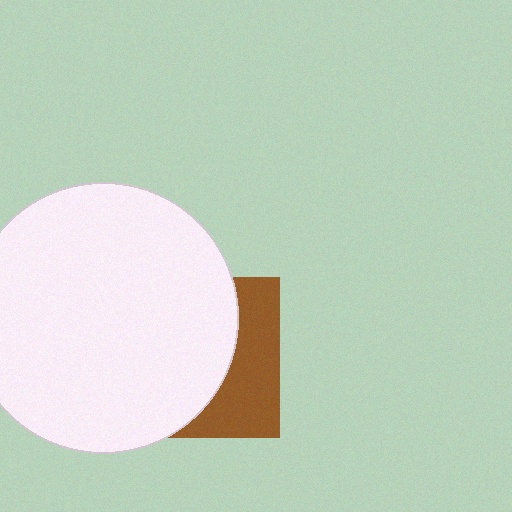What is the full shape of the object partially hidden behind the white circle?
The partially hidden object is a brown square.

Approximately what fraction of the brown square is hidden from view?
Roughly 65% of the brown square is hidden behind the white circle.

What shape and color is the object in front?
The object in front is a white circle.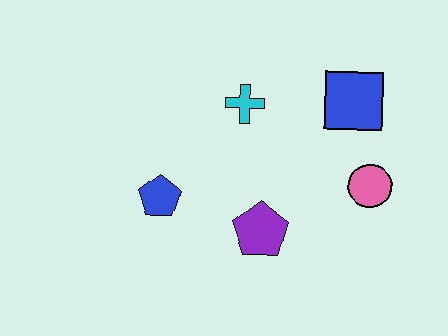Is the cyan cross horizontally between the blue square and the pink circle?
No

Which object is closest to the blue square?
The pink circle is closest to the blue square.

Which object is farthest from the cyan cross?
The pink circle is farthest from the cyan cross.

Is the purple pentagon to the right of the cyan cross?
Yes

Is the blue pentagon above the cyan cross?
No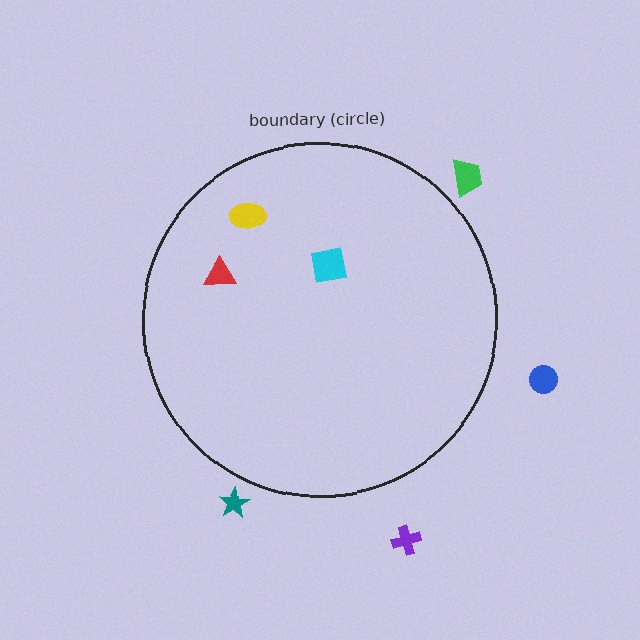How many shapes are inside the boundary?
3 inside, 4 outside.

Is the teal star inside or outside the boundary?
Outside.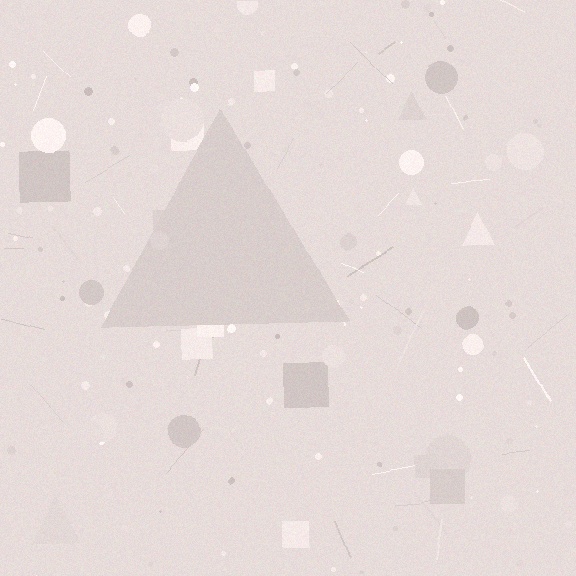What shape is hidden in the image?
A triangle is hidden in the image.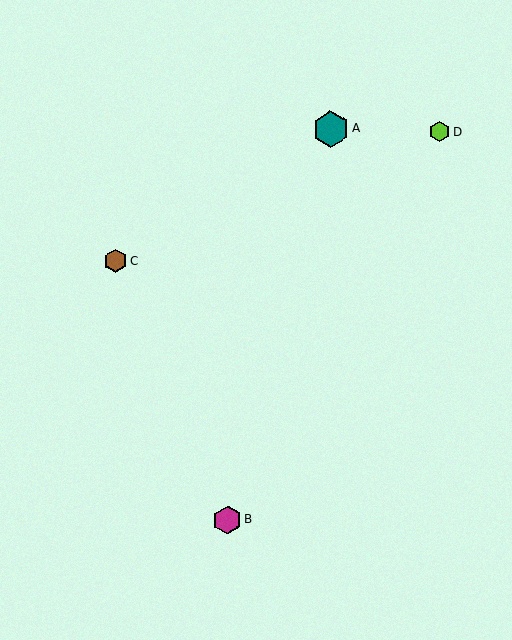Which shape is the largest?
The teal hexagon (labeled A) is the largest.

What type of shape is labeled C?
Shape C is a brown hexagon.